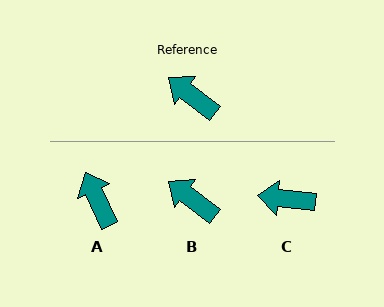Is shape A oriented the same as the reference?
No, it is off by about 28 degrees.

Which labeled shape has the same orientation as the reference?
B.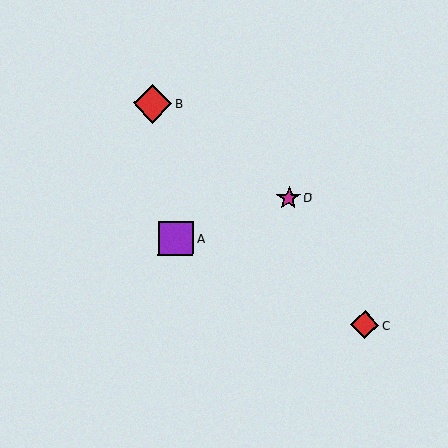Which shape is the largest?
The red diamond (labeled B) is the largest.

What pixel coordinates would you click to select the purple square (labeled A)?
Click at (176, 239) to select the purple square A.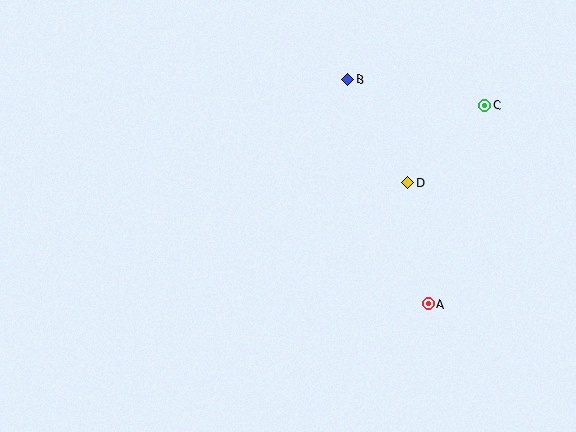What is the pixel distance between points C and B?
The distance between C and B is 139 pixels.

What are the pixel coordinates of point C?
Point C is at (485, 105).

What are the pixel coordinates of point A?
Point A is at (428, 304).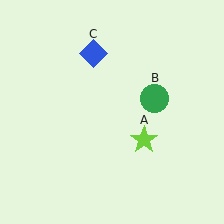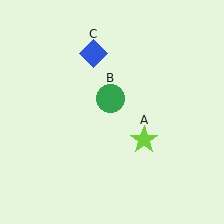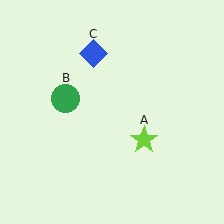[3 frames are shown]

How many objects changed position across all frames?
1 object changed position: green circle (object B).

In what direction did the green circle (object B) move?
The green circle (object B) moved left.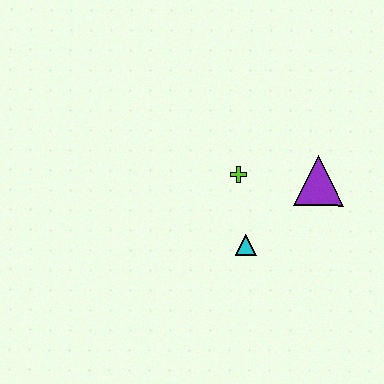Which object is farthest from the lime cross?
The purple triangle is farthest from the lime cross.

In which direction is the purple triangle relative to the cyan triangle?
The purple triangle is to the right of the cyan triangle.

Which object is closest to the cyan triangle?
The lime cross is closest to the cyan triangle.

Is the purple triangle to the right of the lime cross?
Yes